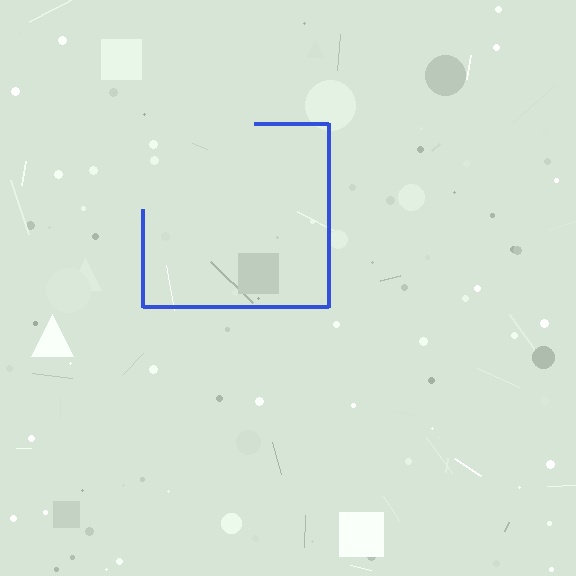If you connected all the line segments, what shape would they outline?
They would outline a square.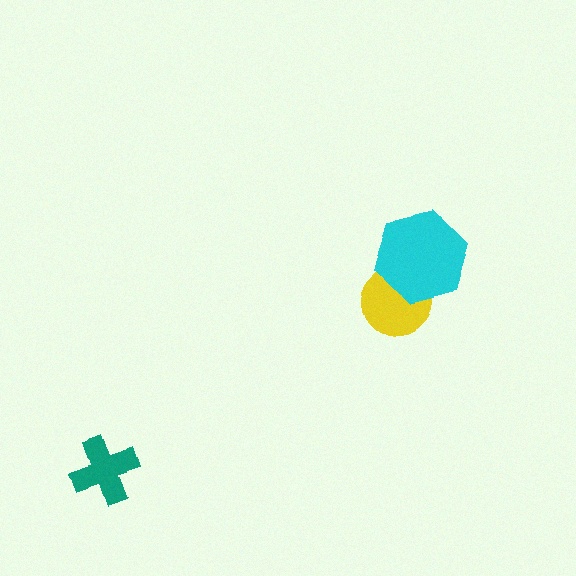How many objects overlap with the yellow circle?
1 object overlaps with the yellow circle.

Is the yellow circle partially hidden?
Yes, it is partially covered by another shape.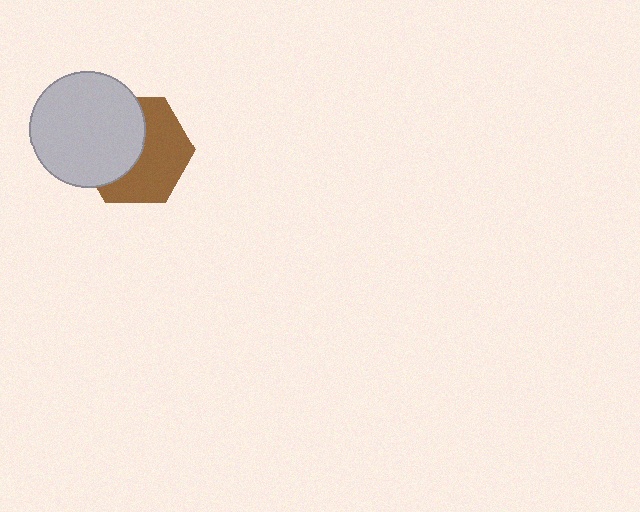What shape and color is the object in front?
The object in front is a light gray circle.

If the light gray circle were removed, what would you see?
You would see the complete brown hexagon.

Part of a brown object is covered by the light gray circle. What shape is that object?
It is a hexagon.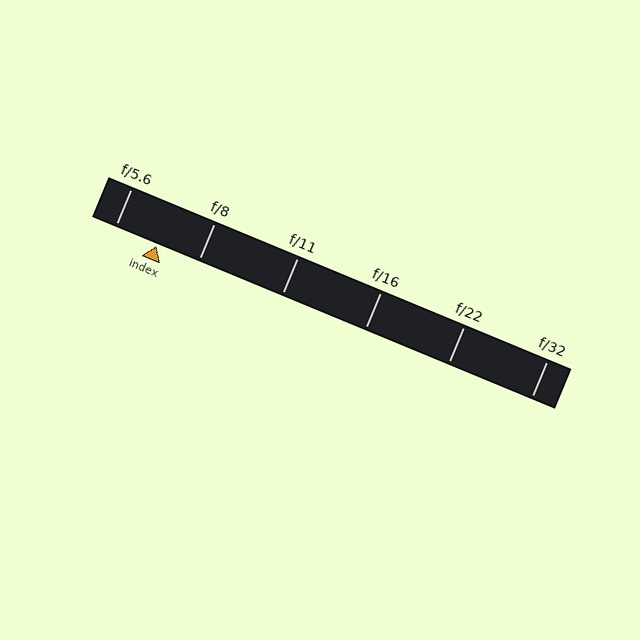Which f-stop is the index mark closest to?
The index mark is closest to f/8.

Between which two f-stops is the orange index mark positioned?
The index mark is between f/5.6 and f/8.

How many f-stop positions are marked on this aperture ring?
There are 6 f-stop positions marked.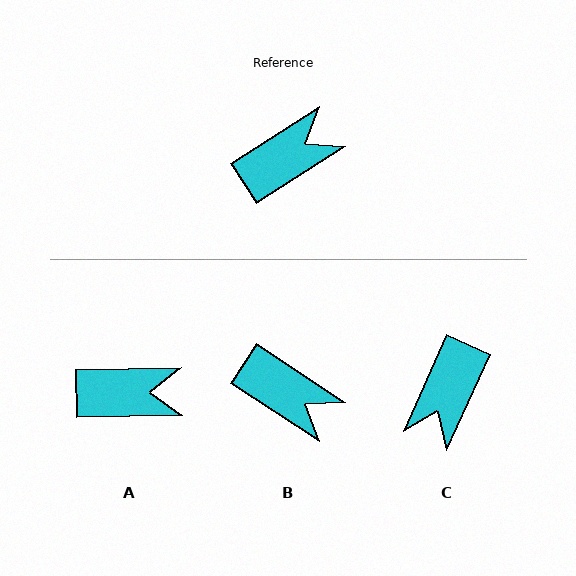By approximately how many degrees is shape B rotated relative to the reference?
Approximately 66 degrees clockwise.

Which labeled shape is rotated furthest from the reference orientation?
C, about 147 degrees away.